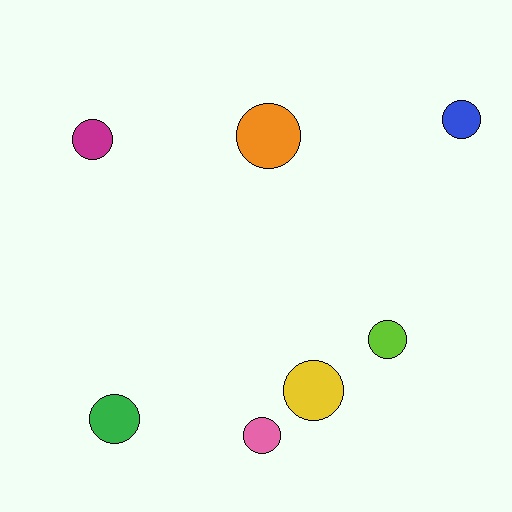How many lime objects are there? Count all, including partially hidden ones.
There is 1 lime object.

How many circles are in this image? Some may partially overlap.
There are 7 circles.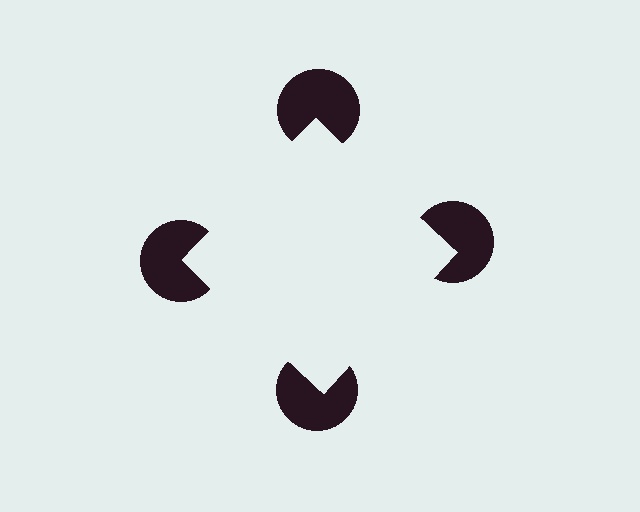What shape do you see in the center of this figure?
An illusory square — its edges are inferred from the aligned wedge cuts in the pac-man discs, not physically drawn.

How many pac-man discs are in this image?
There are 4 — one at each vertex of the illusory square.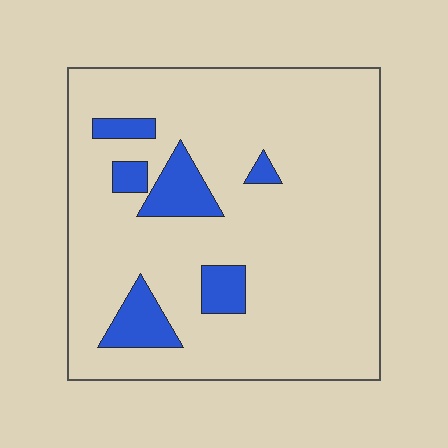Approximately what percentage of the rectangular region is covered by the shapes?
Approximately 10%.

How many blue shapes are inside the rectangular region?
6.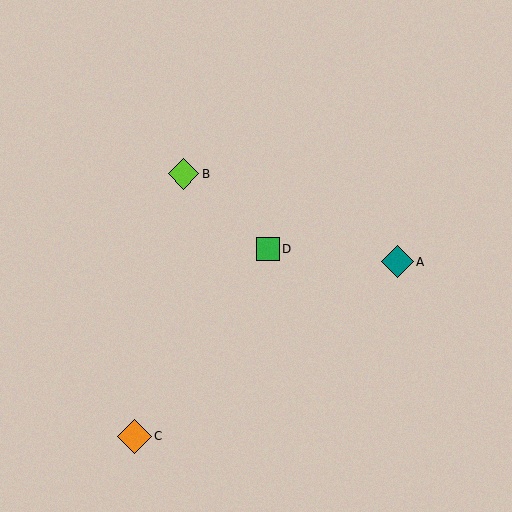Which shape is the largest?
The orange diamond (labeled C) is the largest.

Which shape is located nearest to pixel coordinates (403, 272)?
The teal diamond (labeled A) at (397, 262) is nearest to that location.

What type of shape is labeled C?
Shape C is an orange diamond.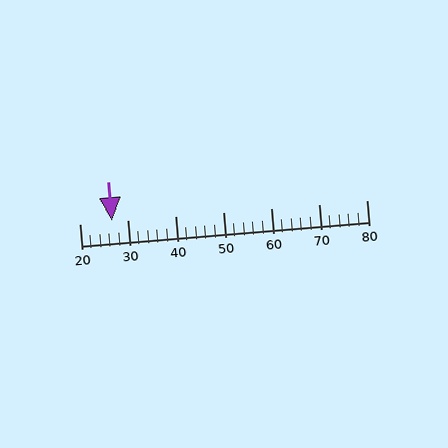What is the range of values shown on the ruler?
The ruler shows values from 20 to 80.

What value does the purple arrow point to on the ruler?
The purple arrow points to approximately 27.